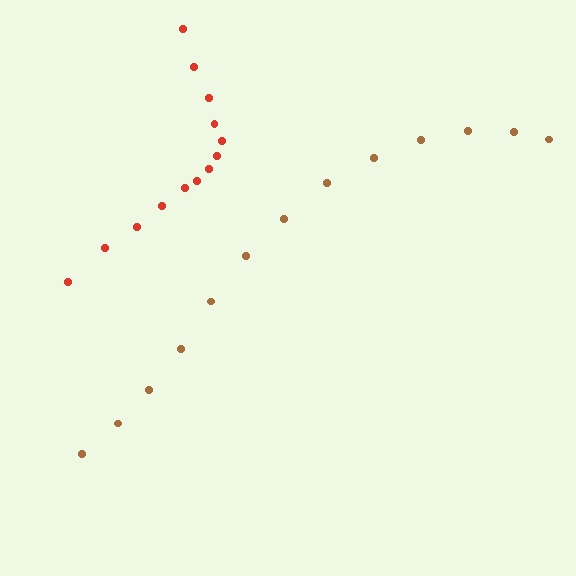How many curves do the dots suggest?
There are 2 distinct paths.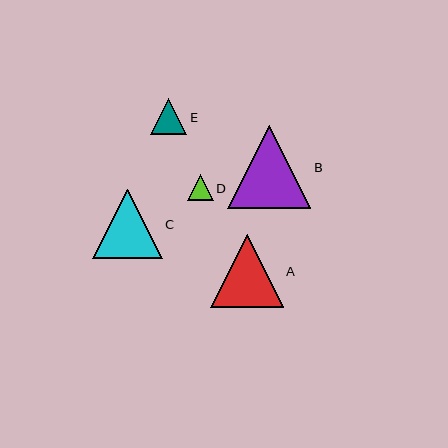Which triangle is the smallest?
Triangle D is the smallest with a size of approximately 26 pixels.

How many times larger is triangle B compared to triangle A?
Triangle B is approximately 1.1 times the size of triangle A.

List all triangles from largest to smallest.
From largest to smallest: B, A, C, E, D.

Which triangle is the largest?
Triangle B is the largest with a size of approximately 83 pixels.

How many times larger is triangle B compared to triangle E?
Triangle B is approximately 2.3 times the size of triangle E.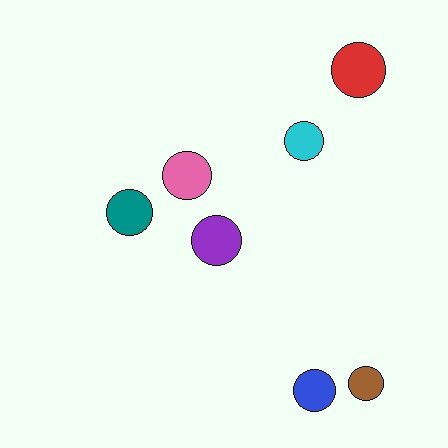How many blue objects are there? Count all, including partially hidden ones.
There is 1 blue object.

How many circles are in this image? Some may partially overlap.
There are 7 circles.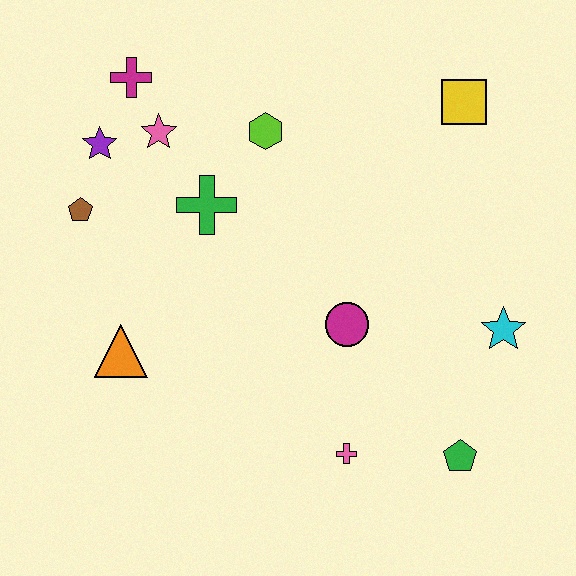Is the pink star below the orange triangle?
No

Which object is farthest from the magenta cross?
The green pentagon is farthest from the magenta cross.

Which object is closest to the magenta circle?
The pink cross is closest to the magenta circle.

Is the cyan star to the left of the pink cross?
No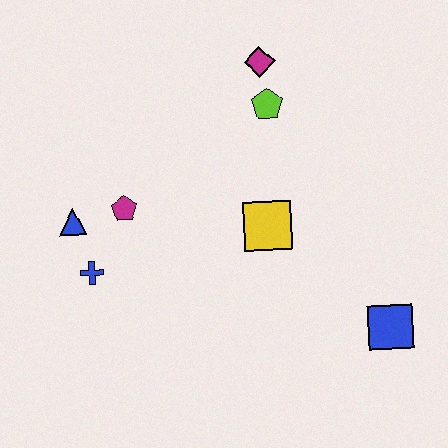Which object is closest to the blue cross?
The blue triangle is closest to the blue cross.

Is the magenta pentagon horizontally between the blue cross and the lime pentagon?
Yes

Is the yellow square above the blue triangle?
No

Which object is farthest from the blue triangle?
The blue square is farthest from the blue triangle.